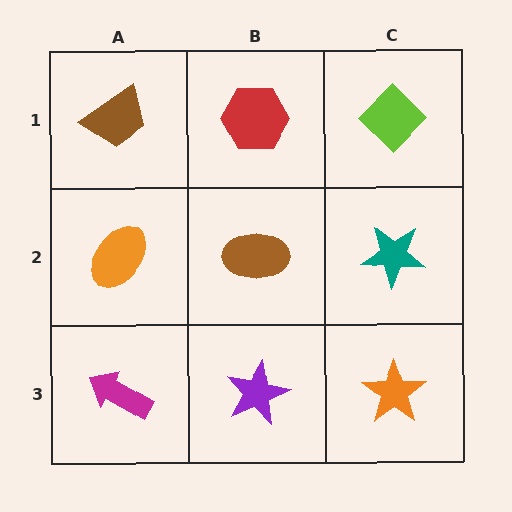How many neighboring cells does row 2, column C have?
3.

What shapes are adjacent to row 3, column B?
A brown ellipse (row 2, column B), a magenta arrow (row 3, column A), an orange star (row 3, column C).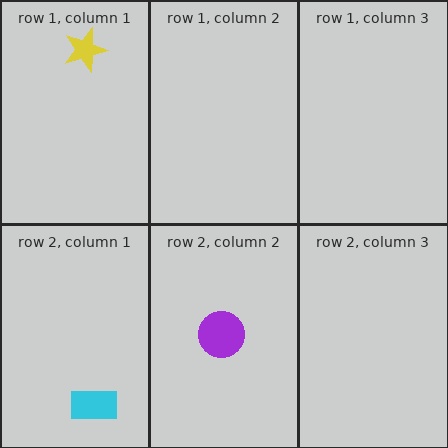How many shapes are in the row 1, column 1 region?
1.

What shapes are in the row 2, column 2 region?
The purple circle.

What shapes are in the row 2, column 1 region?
The cyan rectangle.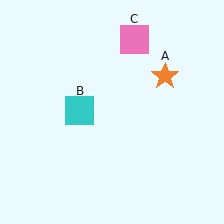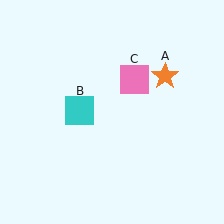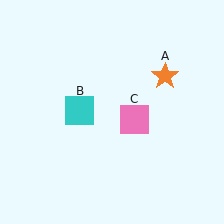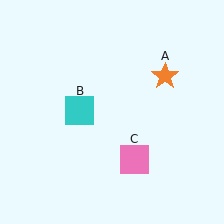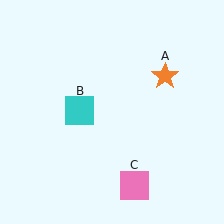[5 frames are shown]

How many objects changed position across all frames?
1 object changed position: pink square (object C).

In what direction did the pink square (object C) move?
The pink square (object C) moved down.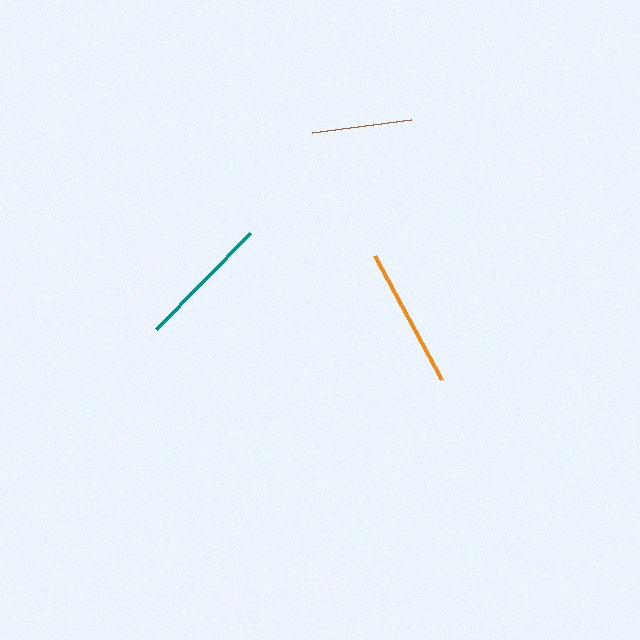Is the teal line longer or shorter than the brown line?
The teal line is longer than the brown line.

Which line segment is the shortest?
The brown line is the shortest at approximately 100 pixels.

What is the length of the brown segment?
The brown segment is approximately 100 pixels long.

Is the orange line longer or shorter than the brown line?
The orange line is longer than the brown line.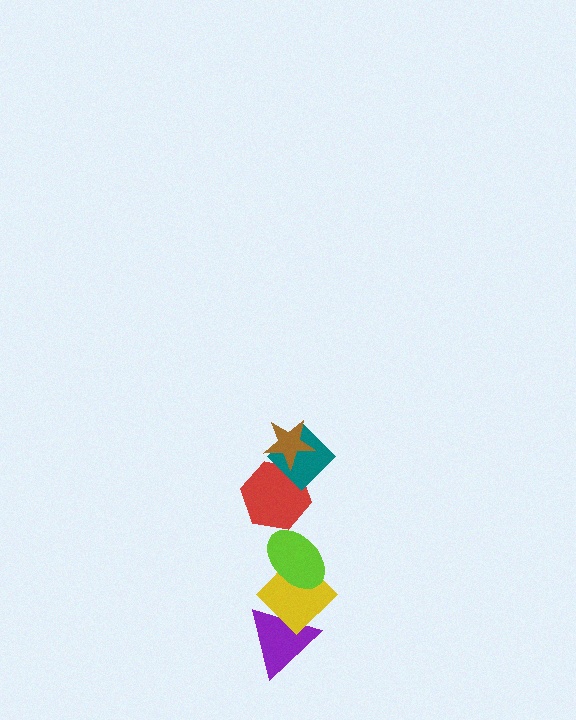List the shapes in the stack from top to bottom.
From top to bottom: the brown star, the teal diamond, the red hexagon, the lime ellipse, the yellow diamond, the purple triangle.